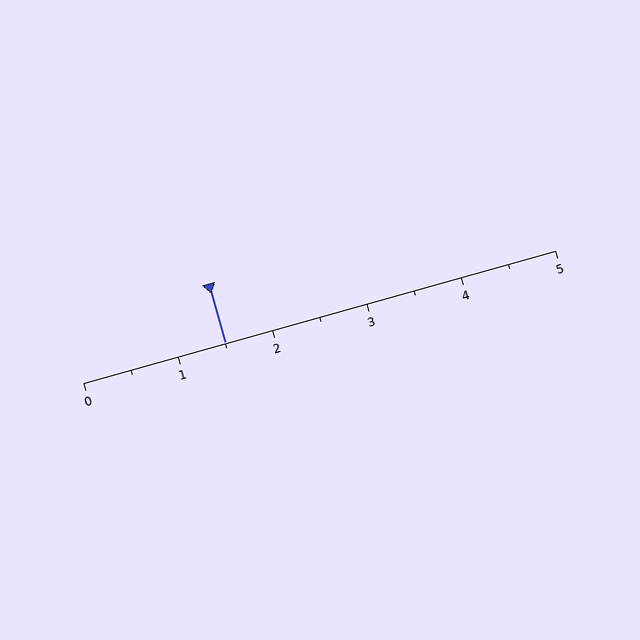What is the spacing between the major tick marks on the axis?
The major ticks are spaced 1 apart.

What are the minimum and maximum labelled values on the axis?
The axis runs from 0 to 5.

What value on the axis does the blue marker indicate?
The marker indicates approximately 1.5.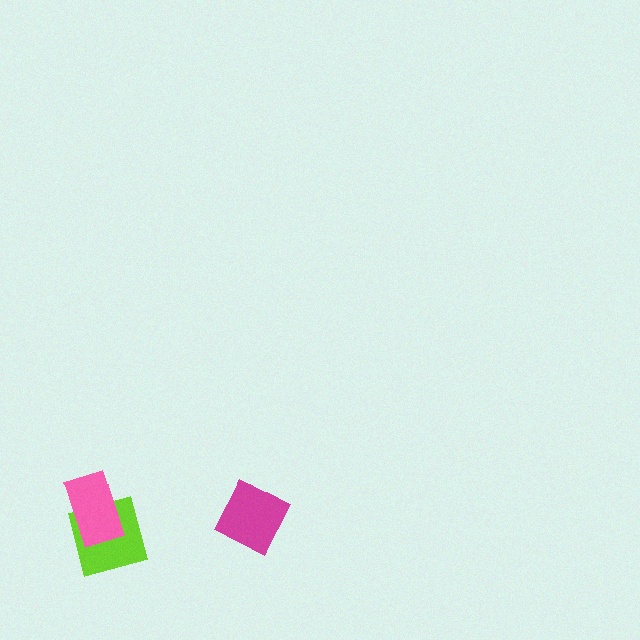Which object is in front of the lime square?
The pink rectangle is in front of the lime square.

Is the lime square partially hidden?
Yes, it is partially covered by another shape.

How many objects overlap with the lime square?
1 object overlaps with the lime square.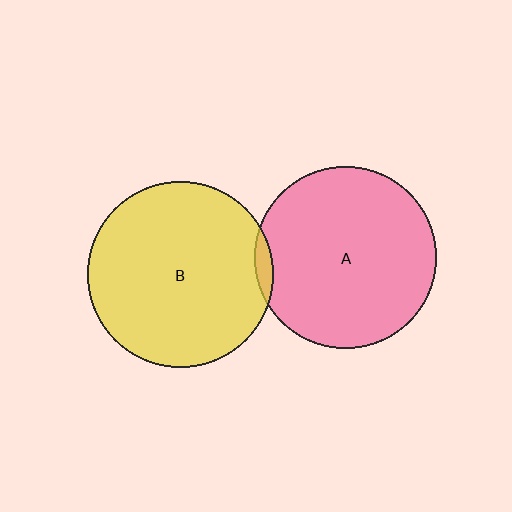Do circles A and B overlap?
Yes.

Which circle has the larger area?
Circle B (yellow).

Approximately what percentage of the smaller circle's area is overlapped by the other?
Approximately 5%.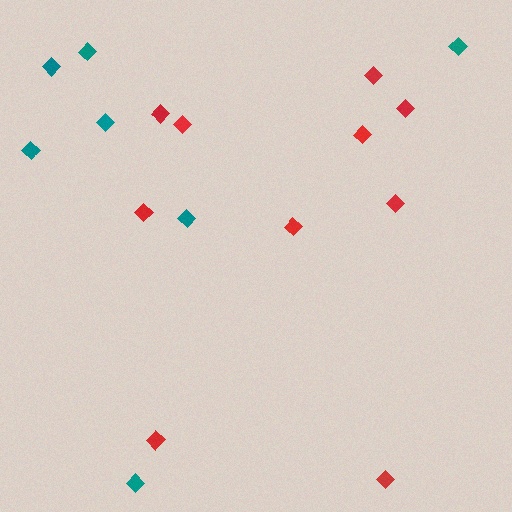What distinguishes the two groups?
There are 2 groups: one group of teal diamonds (7) and one group of red diamonds (10).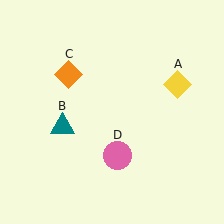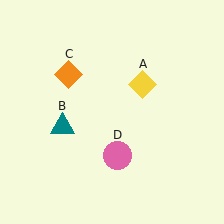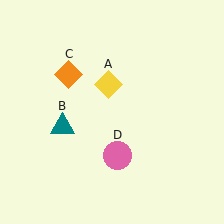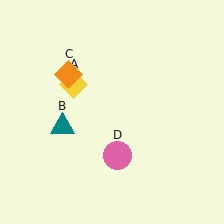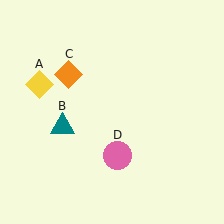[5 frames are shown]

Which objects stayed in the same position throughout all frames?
Teal triangle (object B) and orange diamond (object C) and pink circle (object D) remained stationary.